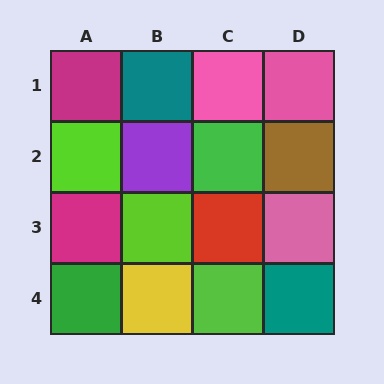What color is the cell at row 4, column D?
Teal.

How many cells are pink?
3 cells are pink.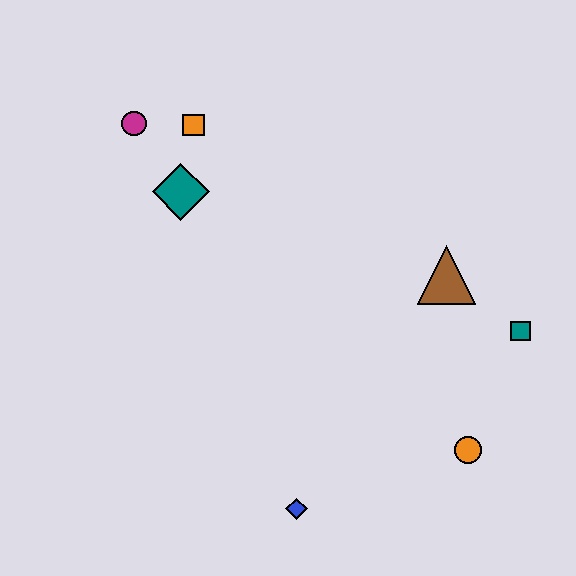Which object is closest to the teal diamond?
The orange square is closest to the teal diamond.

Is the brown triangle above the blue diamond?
Yes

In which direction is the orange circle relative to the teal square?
The orange circle is below the teal square.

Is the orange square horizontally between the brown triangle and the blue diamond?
No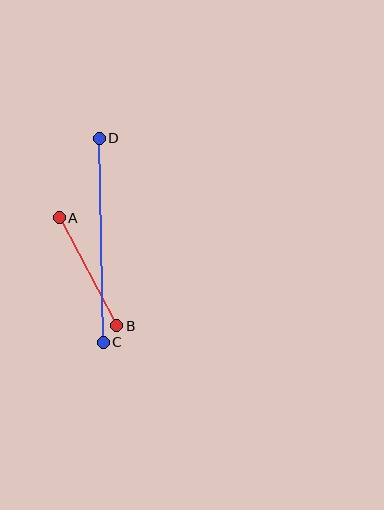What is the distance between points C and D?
The distance is approximately 204 pixels.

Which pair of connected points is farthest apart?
Points C and D are farthest apart.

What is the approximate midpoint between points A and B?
The midpoint is at approximately (88, 272) pixels.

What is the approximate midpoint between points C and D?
The midpoint is at approximately (101, 240) pixels.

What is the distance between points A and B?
The distance is approximately 122 pixels.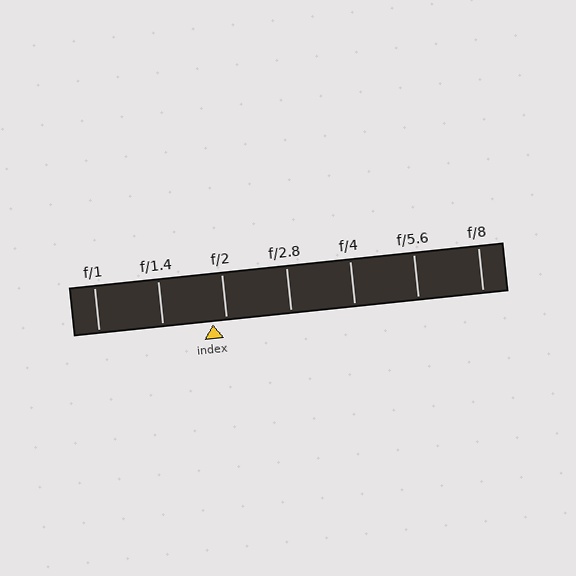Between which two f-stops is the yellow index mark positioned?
The index mark is between f/1.4 and f/2.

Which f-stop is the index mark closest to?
The index mark is closest to f/2.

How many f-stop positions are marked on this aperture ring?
There are 7 f-stop positions marked.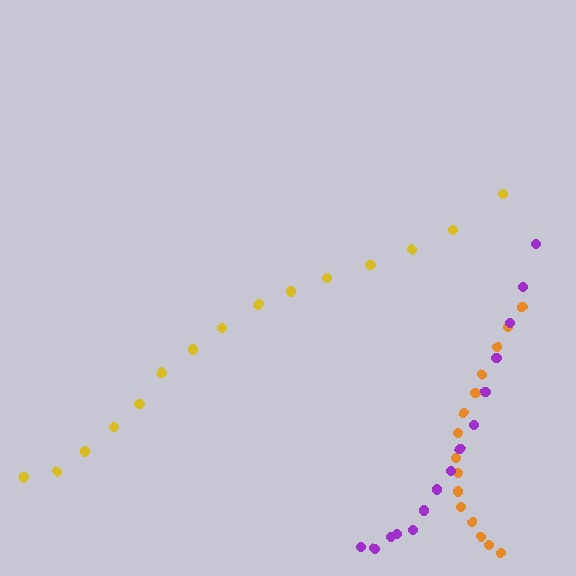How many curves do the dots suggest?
There are 3 distinct paths.